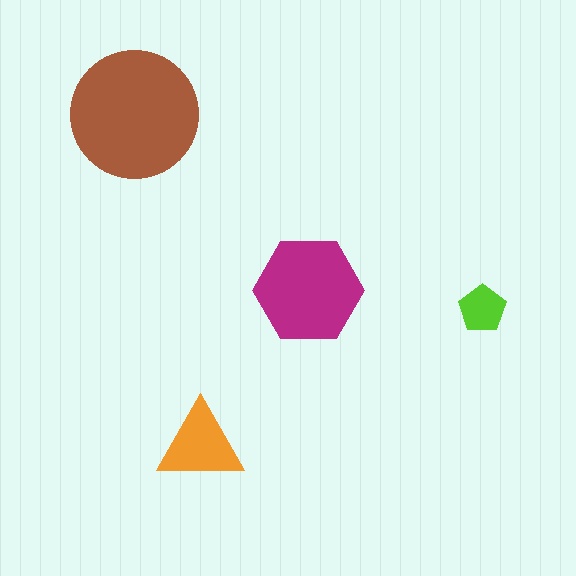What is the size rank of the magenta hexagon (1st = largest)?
2nd.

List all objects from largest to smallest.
The brown circle, the magenta hexagon, the orange triangle, the lime pentagon.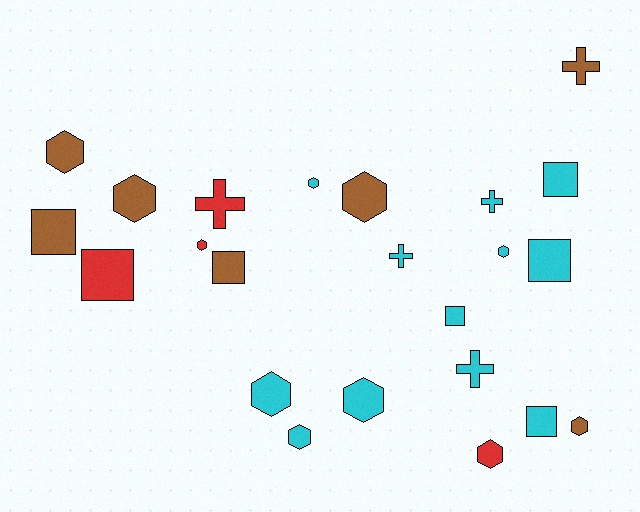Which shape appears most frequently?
Hexagon, with 11 objects.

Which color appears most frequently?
Cyan, with 12 objects.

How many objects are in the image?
There are 23 objects.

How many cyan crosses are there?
There are 3 cyan crosses.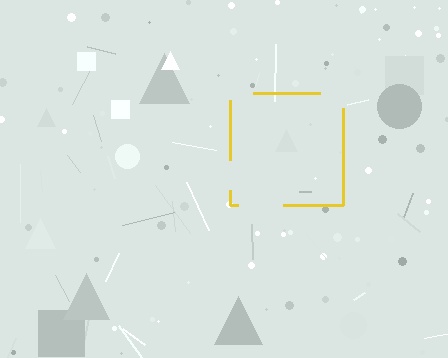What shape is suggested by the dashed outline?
The dashed outline suggests a square.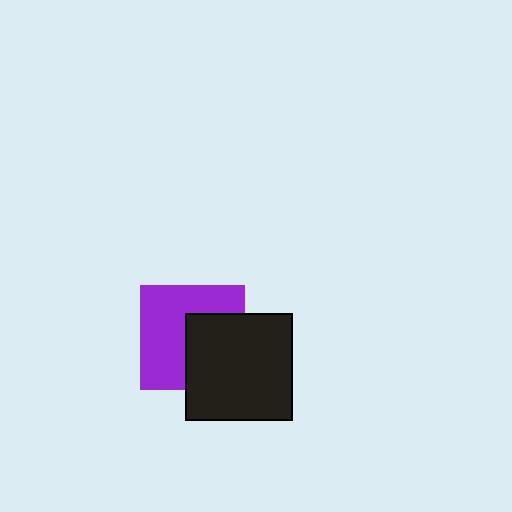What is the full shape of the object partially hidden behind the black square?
The partially hidden object is a purple square.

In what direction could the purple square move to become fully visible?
The purple square could move left. That would shift it out from behind the black square entirely.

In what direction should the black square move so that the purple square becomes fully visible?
The black square should move right. That is the shortest direction to clear the overlap and leave the purple square fully visible.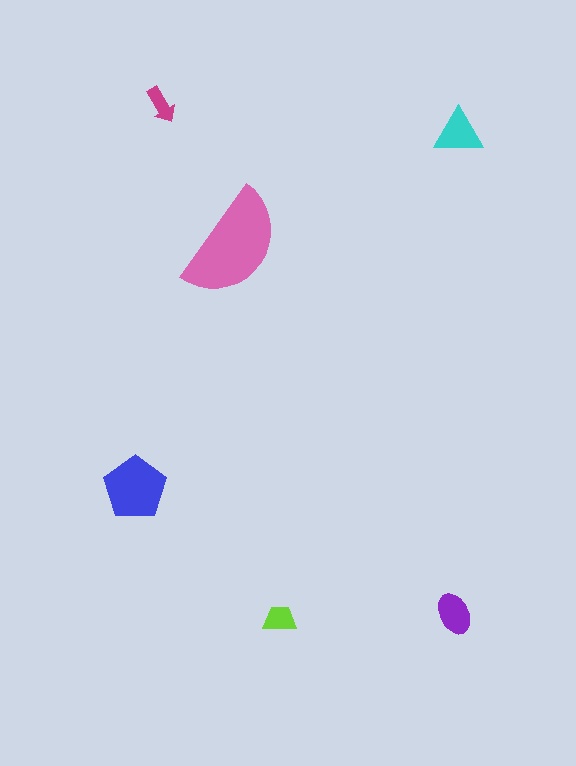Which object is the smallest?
The magenta arrow.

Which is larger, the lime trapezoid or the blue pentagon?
The blue pentagon.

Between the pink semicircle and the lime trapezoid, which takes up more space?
The pink semicircle.